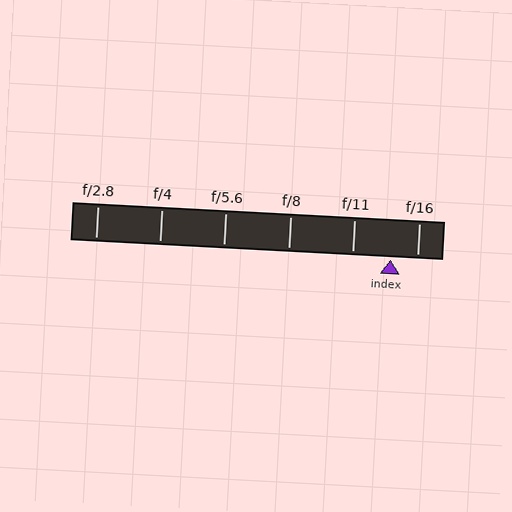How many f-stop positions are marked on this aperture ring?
There are 6 f-stop positions marked.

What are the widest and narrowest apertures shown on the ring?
The widest aperture shown is f/2.8 and the narrowest is f/16.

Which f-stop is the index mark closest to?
The index mark is closest to f/16.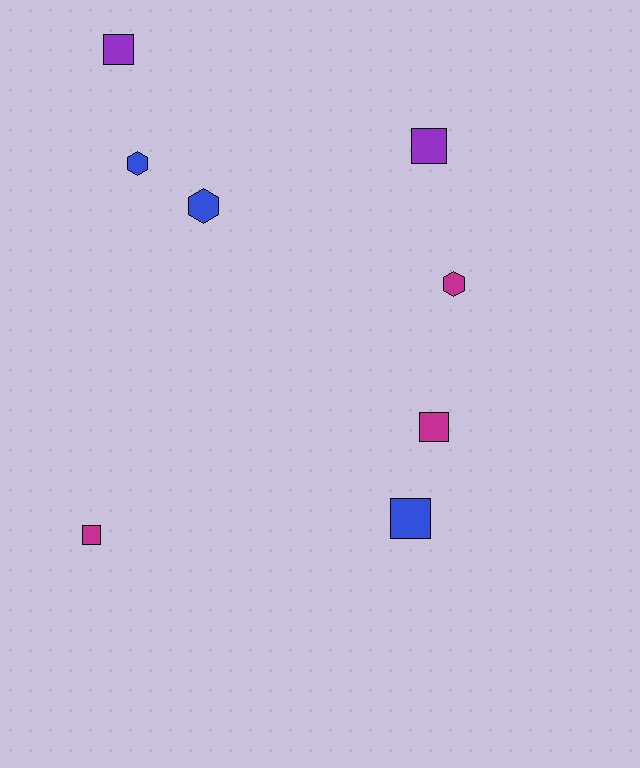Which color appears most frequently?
Blue, with 3 objects.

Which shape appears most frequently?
Square, with 5 objects.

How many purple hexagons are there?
There are no purple hexagons.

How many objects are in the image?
There are 8 objects.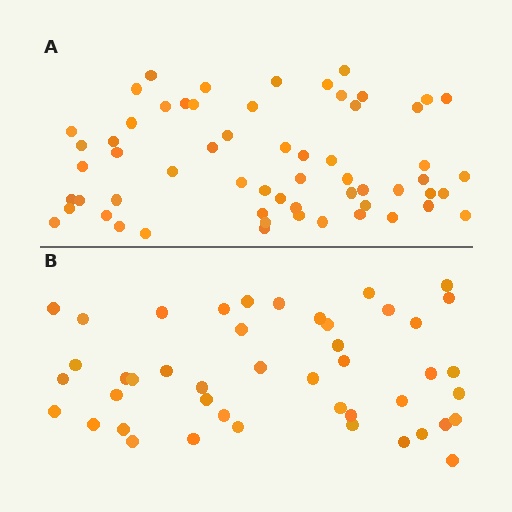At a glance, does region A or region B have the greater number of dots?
Region A (the top region) has more dots.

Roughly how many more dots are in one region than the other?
Region A has approximately 15 more dots than region B.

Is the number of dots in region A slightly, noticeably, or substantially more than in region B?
Region A has noticeably more, but not dramatically so. The ratio is roughly 1.3 to 1.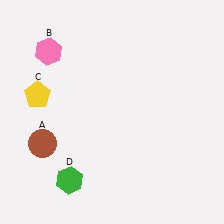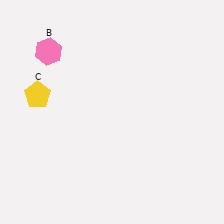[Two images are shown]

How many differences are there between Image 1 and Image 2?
There are 2 differences between the two images.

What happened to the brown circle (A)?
The brown circle (A) was removed in Image 2. It was in the bottom-left area of Image 1.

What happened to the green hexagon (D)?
The green hexagon (D) was removed in Image 2. It was in the bottom-left area of Image 1.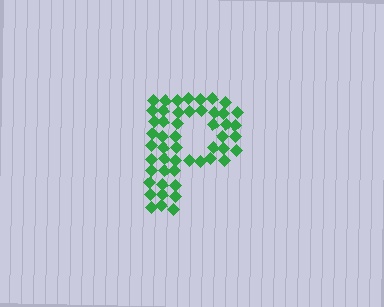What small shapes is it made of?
It is made of small diamonds.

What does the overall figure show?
The overall figure shows the letter P.